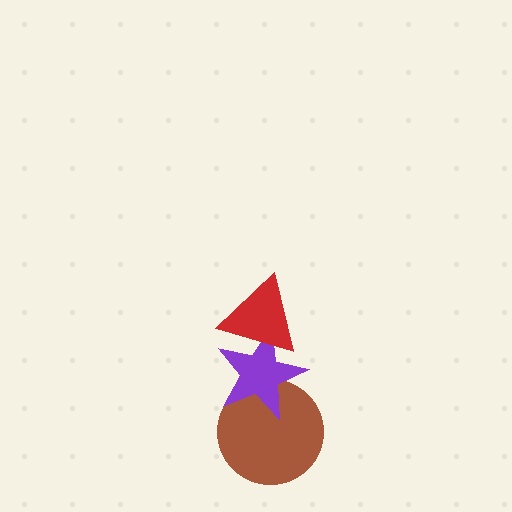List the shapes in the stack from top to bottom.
From top to bottom: the red triangle, the purple star, the brown circle.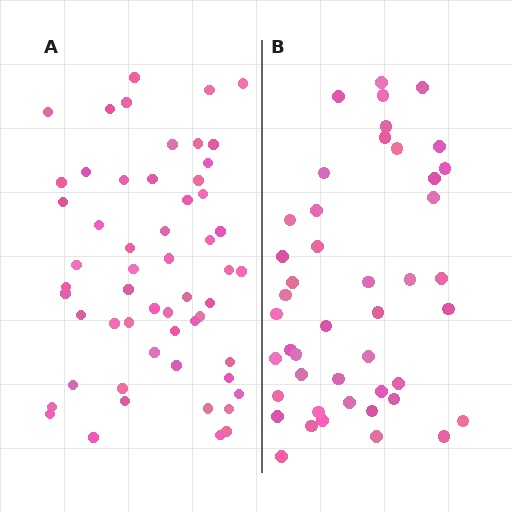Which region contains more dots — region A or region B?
Region A (the left region) has more dots.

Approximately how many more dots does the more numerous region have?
Region A has roughly 12 or so more dots than region B.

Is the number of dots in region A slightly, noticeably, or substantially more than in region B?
Region A has only slightly more — the two regions are fairly close. The ratio is roughly 1.2 to 1.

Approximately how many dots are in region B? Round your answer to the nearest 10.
About 40 dots. (The exact count is 45, which rounds to 40.)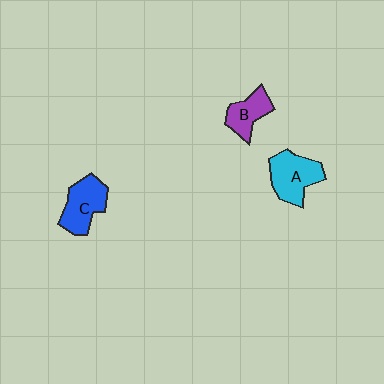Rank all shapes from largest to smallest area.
From largest to smallest: A (cyan), C (blue), B (purple).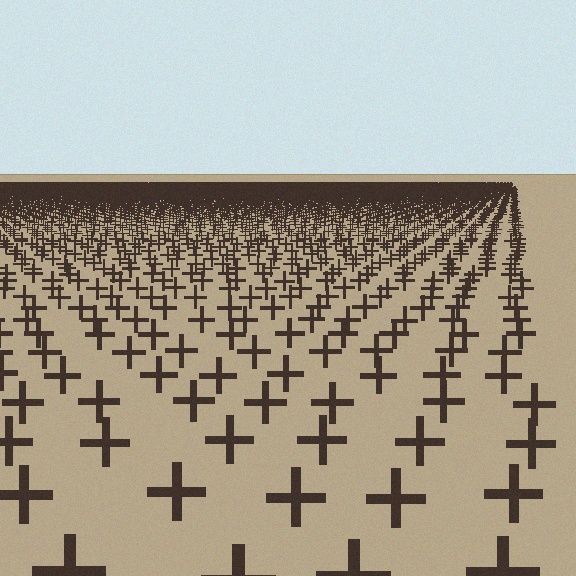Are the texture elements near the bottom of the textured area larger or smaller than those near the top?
Larger. Near the bottom, elements are closer to the viewer and appear at a bigger on-screen size.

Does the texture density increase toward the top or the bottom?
Density increases toward the top.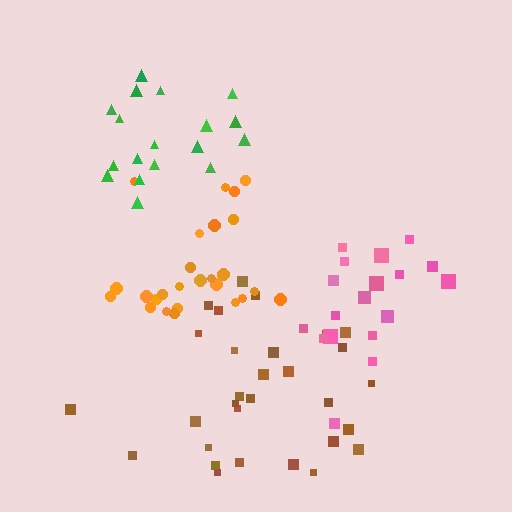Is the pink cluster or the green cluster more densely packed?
Pink.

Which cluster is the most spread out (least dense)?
Green.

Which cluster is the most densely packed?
Pink.